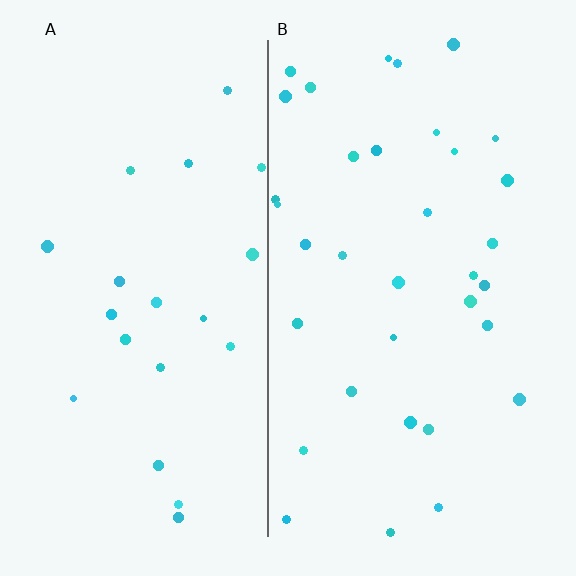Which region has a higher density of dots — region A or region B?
B (the right).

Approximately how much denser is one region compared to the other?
Approximately 1.6× — region B over region A.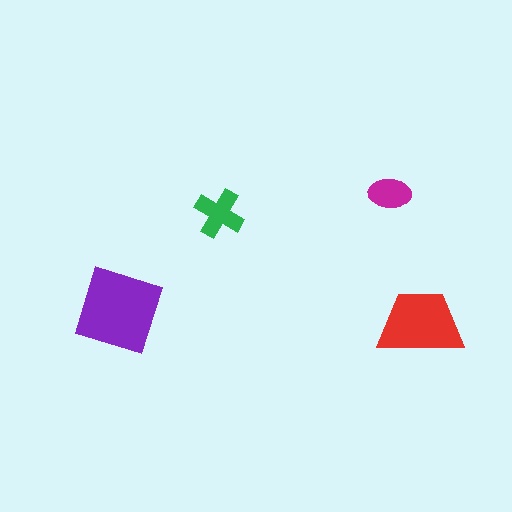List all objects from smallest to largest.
The magenta ellipse, the green cross, the red trapezoid, the purple diamond.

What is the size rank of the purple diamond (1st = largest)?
1st.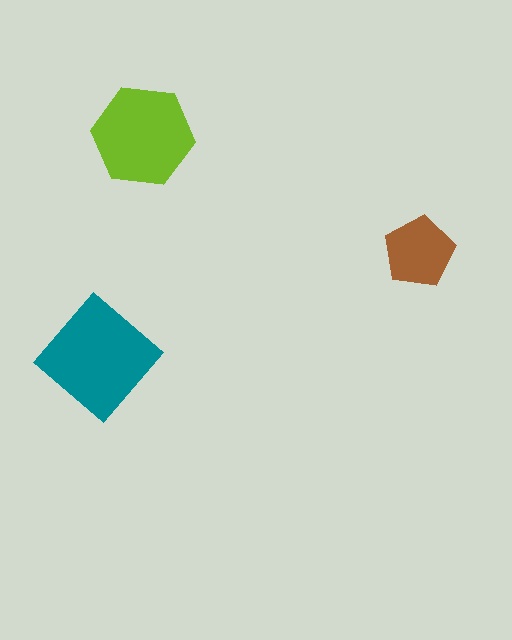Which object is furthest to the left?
The teal diamond is leftmost.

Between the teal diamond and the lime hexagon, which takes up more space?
The teal diamond.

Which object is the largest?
The teal diamond.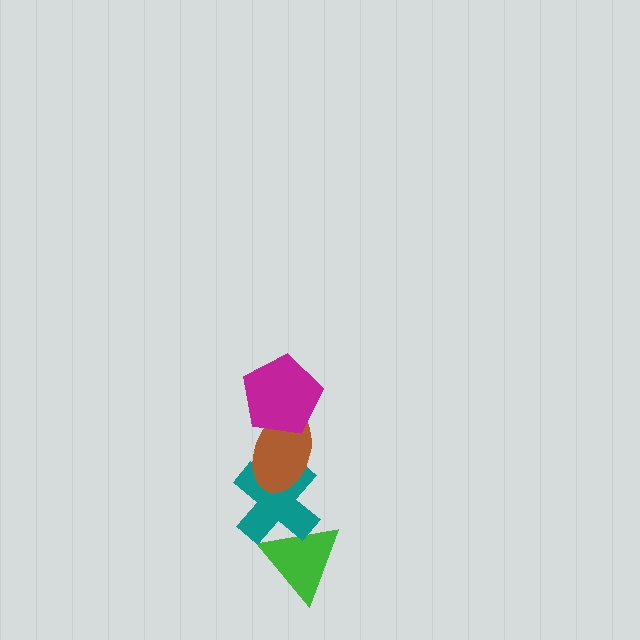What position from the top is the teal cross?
The teal cross is 3rd from the top.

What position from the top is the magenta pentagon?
The magenta pentagon is 1st from the top.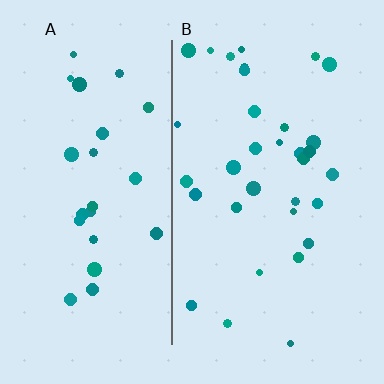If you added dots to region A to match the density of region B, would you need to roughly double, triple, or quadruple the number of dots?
Approximately double.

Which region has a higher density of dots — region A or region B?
B (the right).